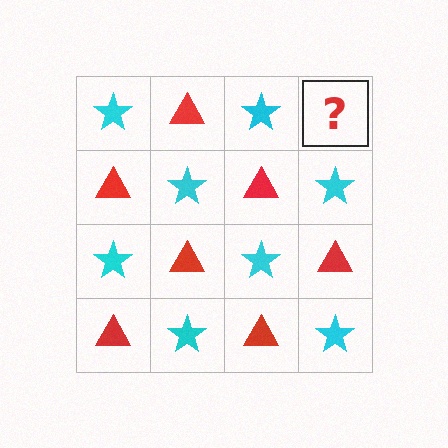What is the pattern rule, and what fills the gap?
The rule is that it alternates cyan star and red triangle in a checkerboard pattern. The gap should be filled with a red triangle.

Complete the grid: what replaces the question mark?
The question mark should be replaced with a red triangle.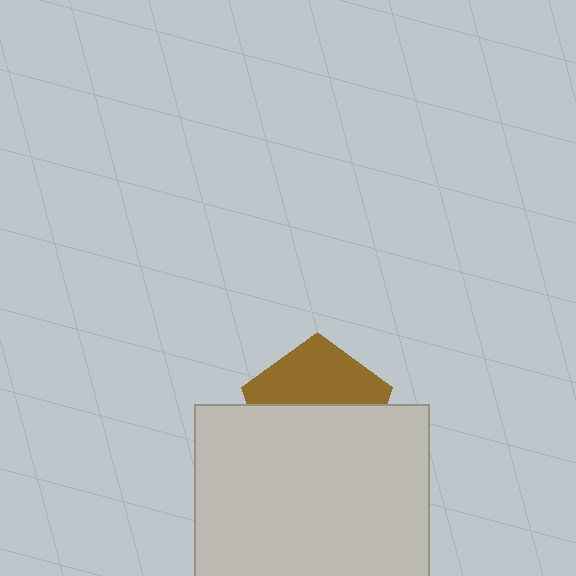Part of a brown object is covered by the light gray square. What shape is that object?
It is a pentagon.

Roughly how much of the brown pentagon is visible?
A small part of it is visible (roughly 44%).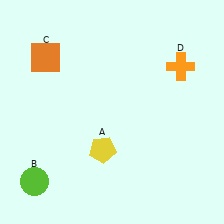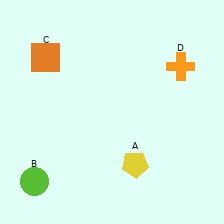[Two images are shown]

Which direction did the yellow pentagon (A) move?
The yellow pentagon (A) moved right.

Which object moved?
The yellow pentagon (A) moved right.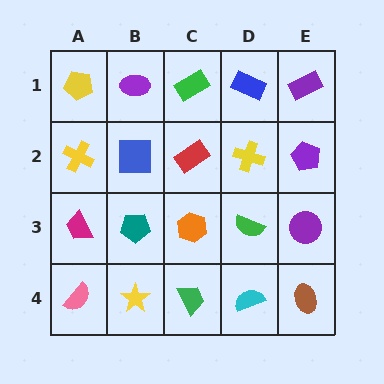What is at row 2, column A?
A yellow cross.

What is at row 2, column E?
A purple pentagon.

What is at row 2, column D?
A yellow cross.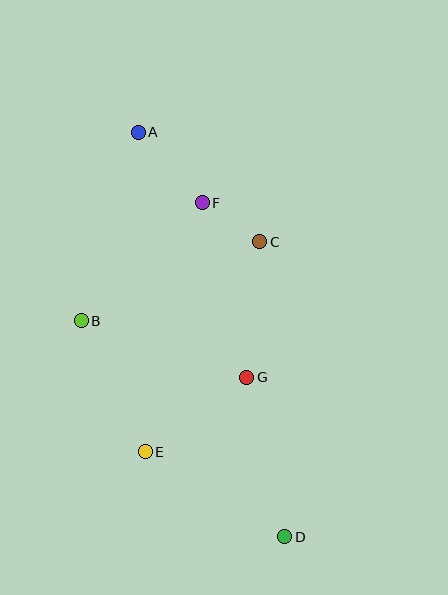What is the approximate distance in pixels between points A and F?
The distance between A and F is approximately 95 pixels.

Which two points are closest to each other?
Points C and F are closest to each other.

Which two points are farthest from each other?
Points A and D are farthest from each other.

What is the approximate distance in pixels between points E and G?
The distance between E and G is approximately 126 pixels.